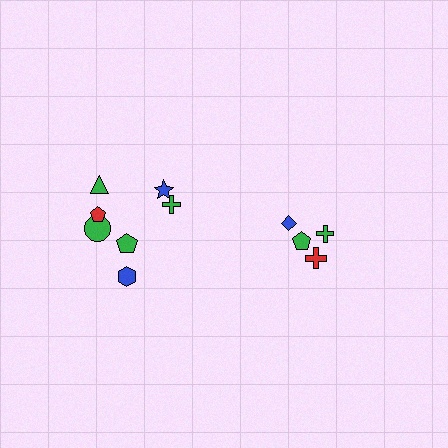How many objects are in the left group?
There are 7 objects.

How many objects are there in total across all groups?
There are 11 objects.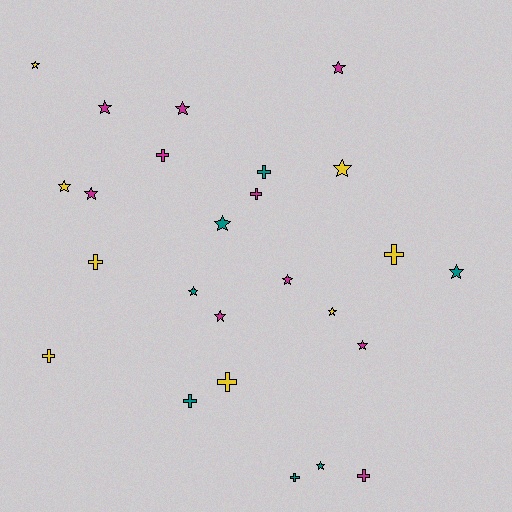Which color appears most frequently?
Magenta, with 10 objects.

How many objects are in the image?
There are 25 objects.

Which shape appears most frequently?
Star, with 15 objects.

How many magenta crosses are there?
There are 3 magenta crosses.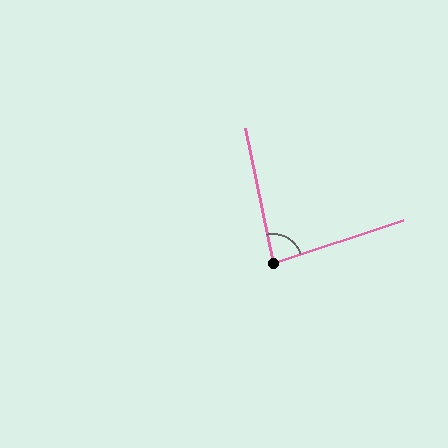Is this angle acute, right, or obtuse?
It is acute.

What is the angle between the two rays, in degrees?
Approximately 84 degrees.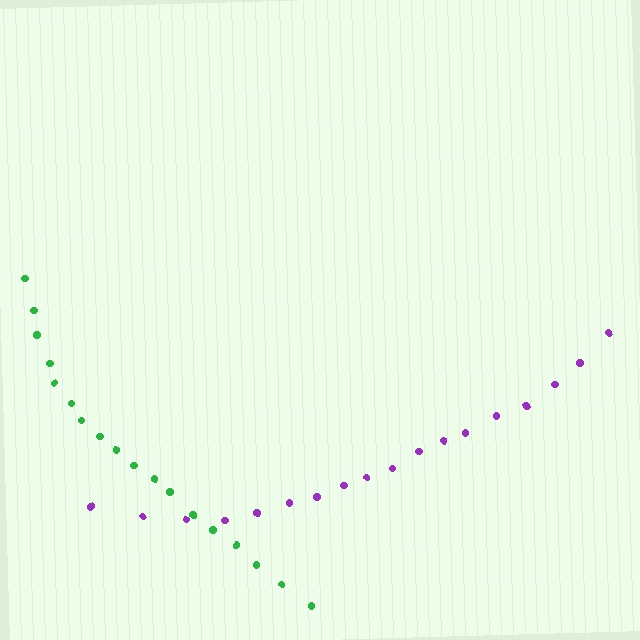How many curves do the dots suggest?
There are 2 distinct paths.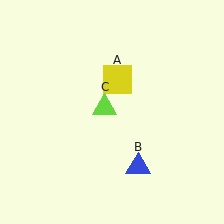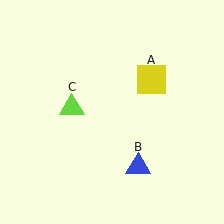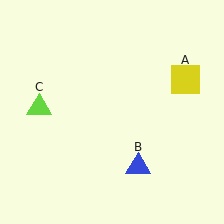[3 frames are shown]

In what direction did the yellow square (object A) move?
The yellow square (object A) moved right.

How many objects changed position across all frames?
2 objects changed position: yellow square (object A), lime triangle (object C).